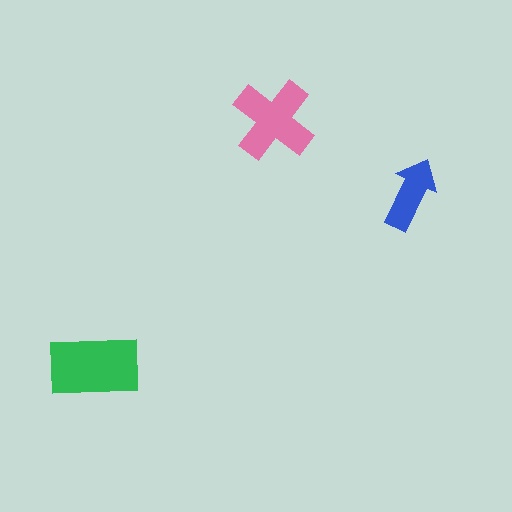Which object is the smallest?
The blue arrow.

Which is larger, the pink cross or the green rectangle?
The green rectangle.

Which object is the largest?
The green rectangle.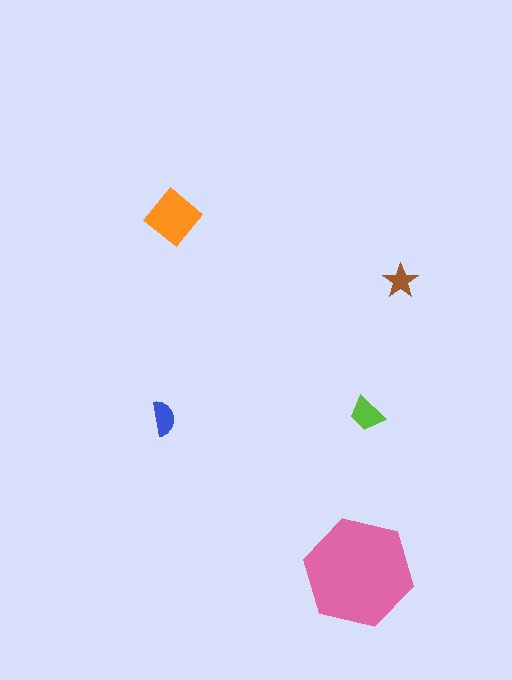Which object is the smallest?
The brown star.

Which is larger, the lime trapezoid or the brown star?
The lime trapezoid.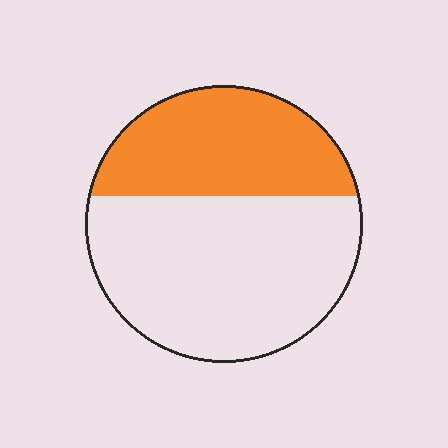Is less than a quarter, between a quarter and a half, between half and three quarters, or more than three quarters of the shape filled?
Between a quarter and a half.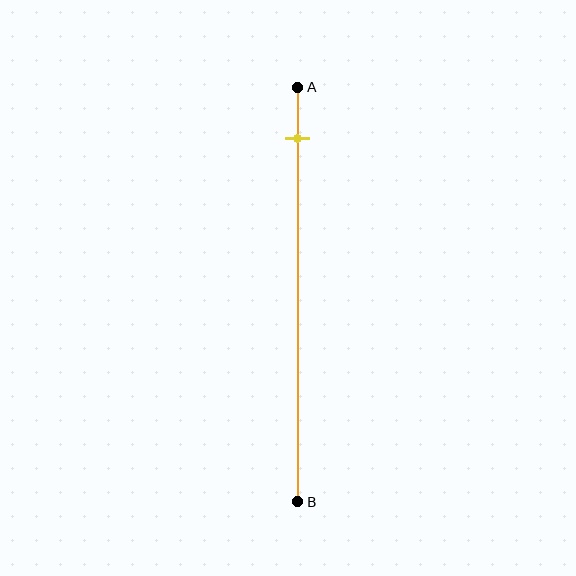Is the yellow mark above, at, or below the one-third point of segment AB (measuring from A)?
The yellow mark is above the one-third point of segment AB.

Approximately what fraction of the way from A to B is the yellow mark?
The yellow mark is approximately 10% of the way from A to B.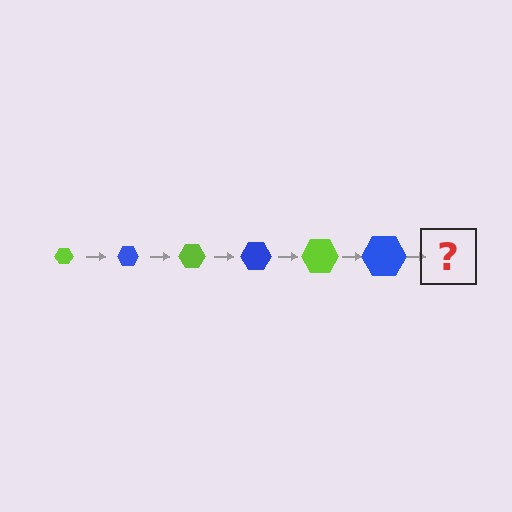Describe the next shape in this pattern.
It should be a lime hexagon, larger than the previous one.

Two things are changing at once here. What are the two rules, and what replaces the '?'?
The two rules are that the hexagon grows larger each step and the color cycles through lime and blue. The '?' should be a lime hexagon, larger than the previous one.